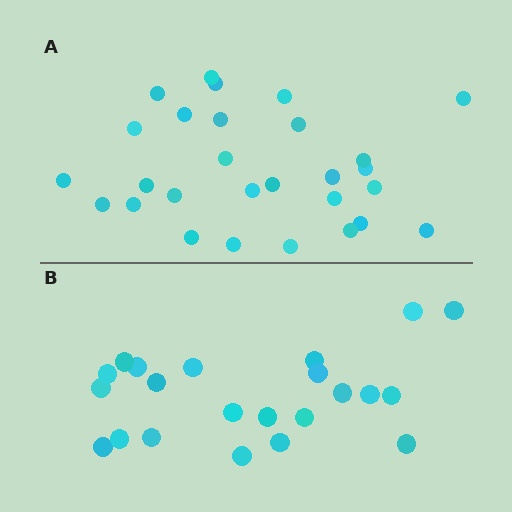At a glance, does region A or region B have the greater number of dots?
Region A (the top region) has more dots.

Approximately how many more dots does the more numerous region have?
Region A has about 6 more dots than region B.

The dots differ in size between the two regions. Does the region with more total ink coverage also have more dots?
No. Region B has more total ink coverage because its dots are larger, but region A actually contains more individual dots. Total area can be misleading — the number of items is what matters here.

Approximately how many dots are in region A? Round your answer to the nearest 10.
About 30 dots. (The exact count is 28, which rounds to 30.)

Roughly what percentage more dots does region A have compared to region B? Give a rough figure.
About 25% more.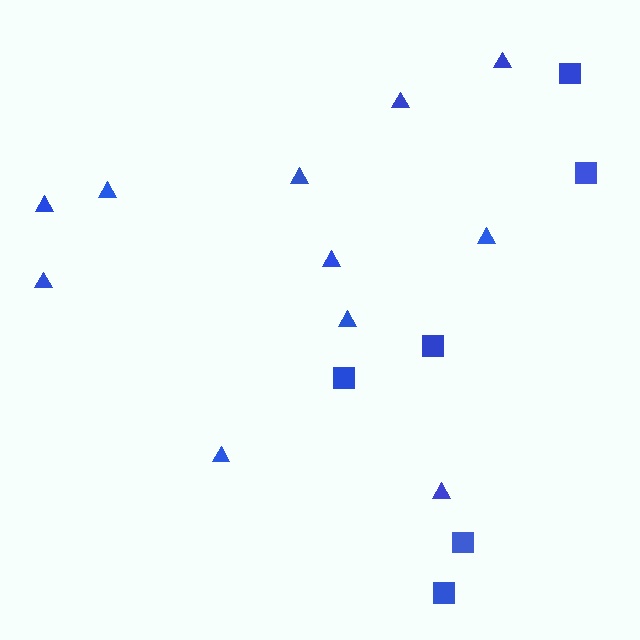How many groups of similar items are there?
There are 2 groups: one group of triangles (11) and one group of squares (6).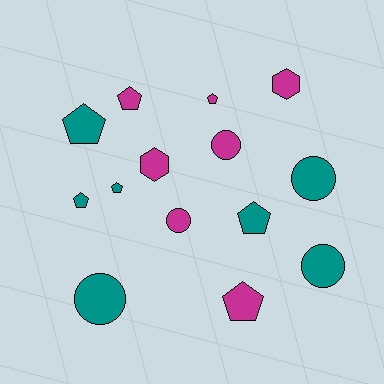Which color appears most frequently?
Teal, with 7 objects.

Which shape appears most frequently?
Pentagon, with 7 objects.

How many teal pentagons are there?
There are 4 teal pentagons.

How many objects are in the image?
There are 14 objects.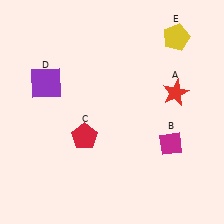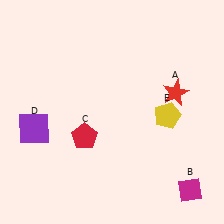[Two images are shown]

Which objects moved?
The objects that moved are: the magenta diamond (B), the purple square (D), the yellow pentagon (E).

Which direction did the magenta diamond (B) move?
The magenta diamond (B) moved down.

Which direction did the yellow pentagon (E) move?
The yellow pentagon (E) moved down.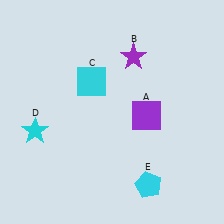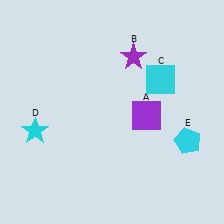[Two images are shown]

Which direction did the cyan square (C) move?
The cyan square (C) moved right.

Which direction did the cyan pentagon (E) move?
The cyan pentagon (E) moved up.